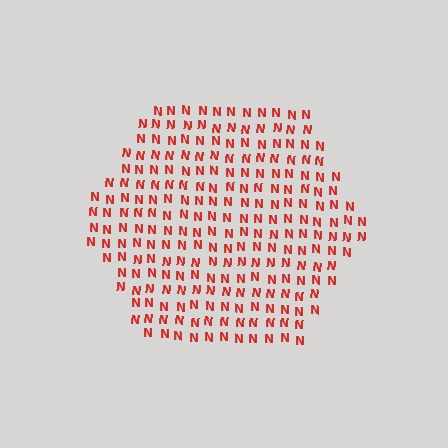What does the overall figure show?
The overall figure shows a hexagon.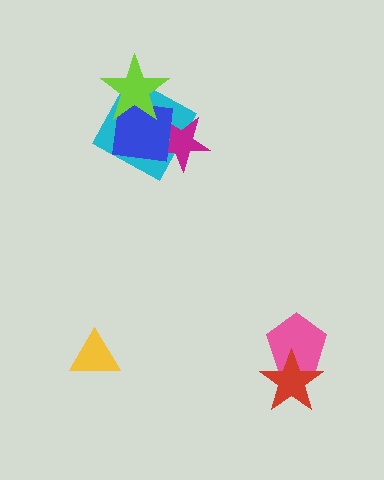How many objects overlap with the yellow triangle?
0 objects overlap with the yellow triangle.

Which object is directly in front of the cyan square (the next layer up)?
The magenta star is directly in front of the cyan square.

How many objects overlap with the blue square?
3 objects overlap with the blue square.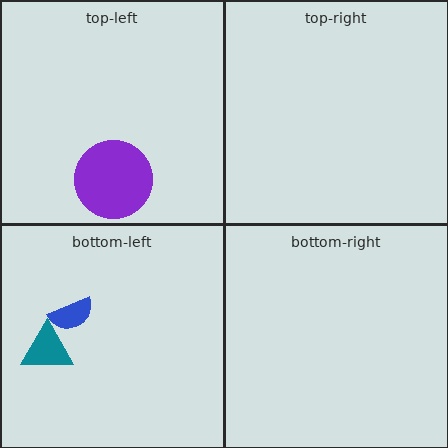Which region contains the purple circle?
The top-left region.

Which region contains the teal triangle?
The bottom-left region.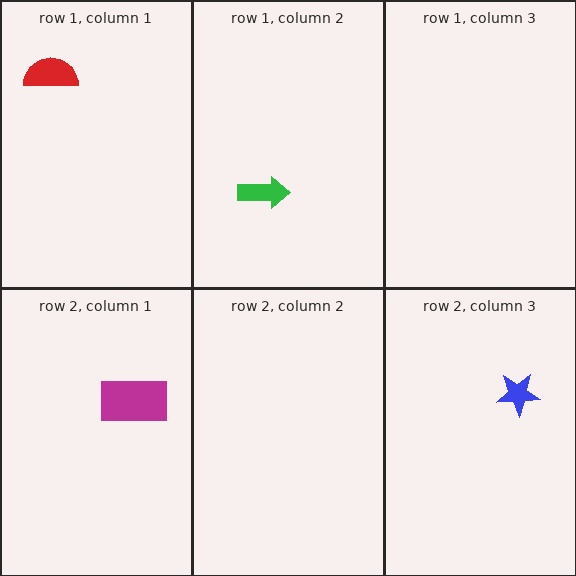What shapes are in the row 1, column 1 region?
The red semicircle.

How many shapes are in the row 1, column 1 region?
1.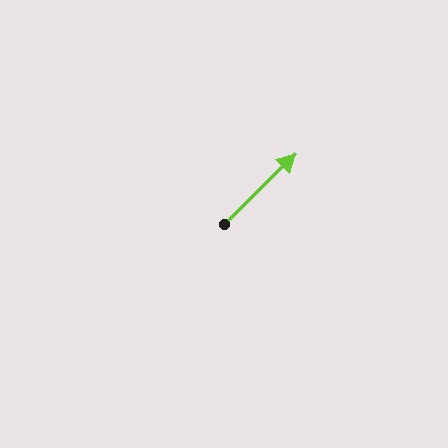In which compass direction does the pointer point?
Northeast.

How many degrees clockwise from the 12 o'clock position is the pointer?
Approximately 45 degrees.